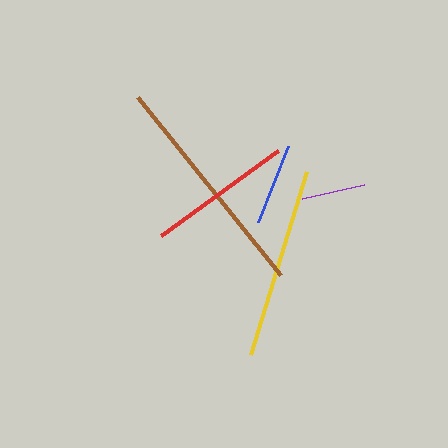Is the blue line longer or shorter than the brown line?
The brown line is longer than the blue line.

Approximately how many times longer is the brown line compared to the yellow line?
The brown line is approximately 1.2 times the length of the yellow line.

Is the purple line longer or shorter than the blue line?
The blue line is longer than the purple line.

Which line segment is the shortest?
The purple line is the shortest at approximately 63 pixels.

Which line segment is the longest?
The brown line is the longest at approximately 228 pixels.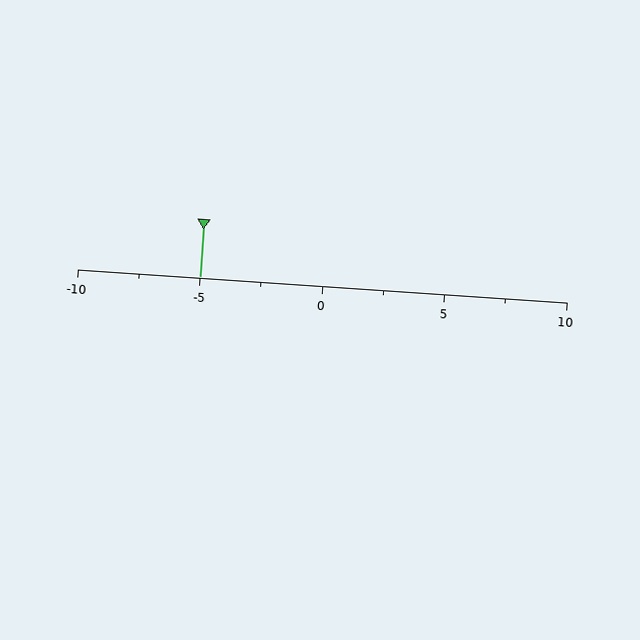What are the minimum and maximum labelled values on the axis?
The axis runs from -10 to 10.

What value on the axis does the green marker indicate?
The marker indicates approximately -5.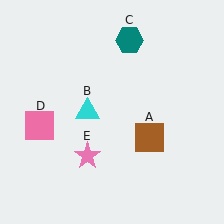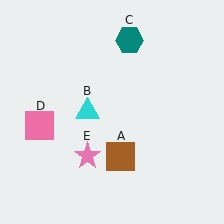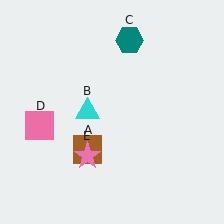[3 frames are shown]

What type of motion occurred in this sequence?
The brown square (object A) rotated clockwise around the center of the scene.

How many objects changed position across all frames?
1 object changed position: brown square (object A).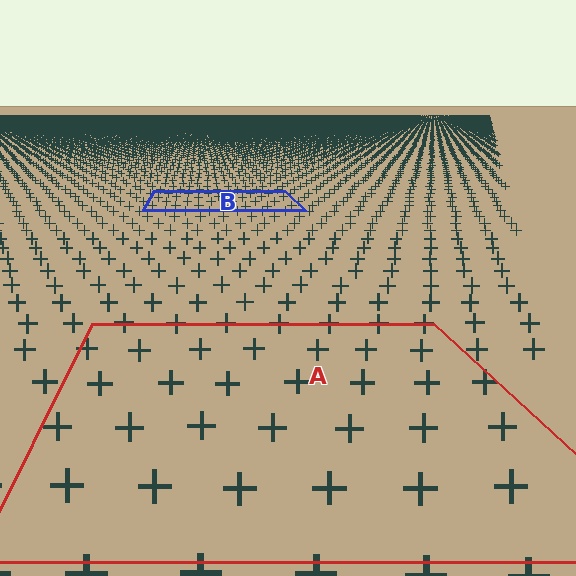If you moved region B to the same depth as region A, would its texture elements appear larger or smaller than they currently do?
They would appear larger. At a closer depth, the same texture elements are projected at a bigger on-screen size.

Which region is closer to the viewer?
Region A is closer. The texture elements there are larger and more spread out.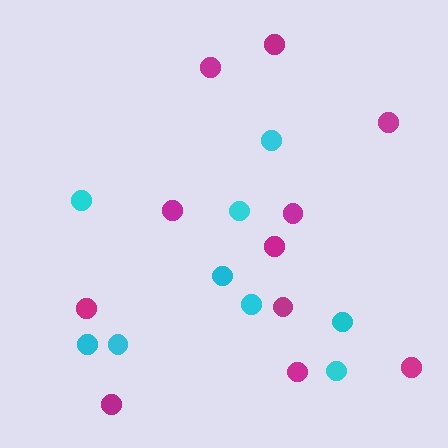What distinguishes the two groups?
There are 2 groups: one group of magenta circles (11) and one group of cyan circles (9).